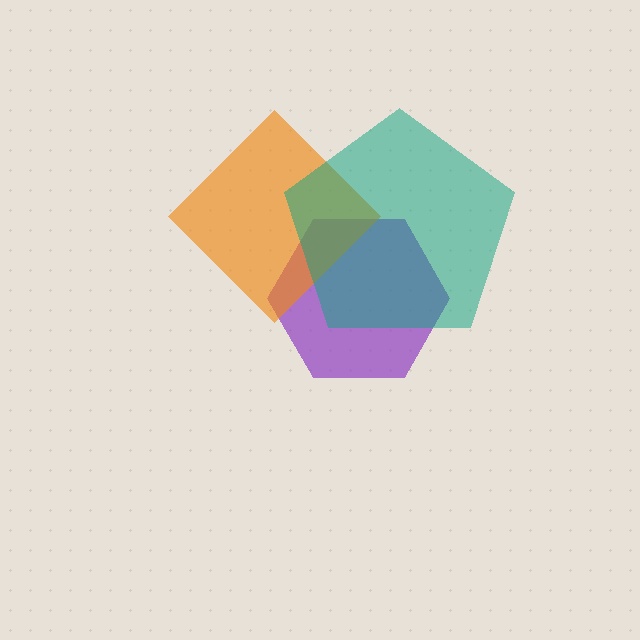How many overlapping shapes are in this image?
There are 3 overlapping shapes in the image.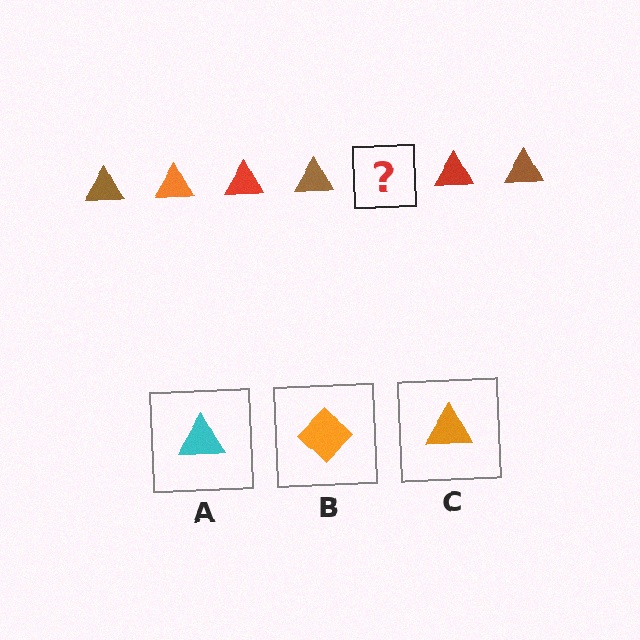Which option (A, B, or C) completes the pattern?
C.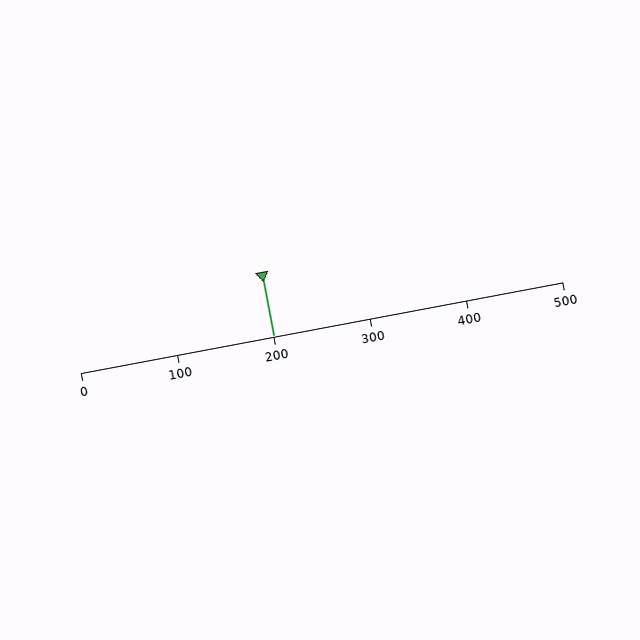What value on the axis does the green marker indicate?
The marker indicates approximately 200.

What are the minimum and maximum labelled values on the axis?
The axis runs from 0 to 500.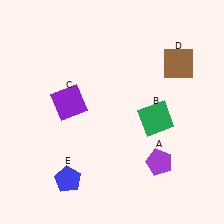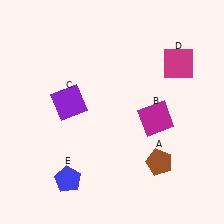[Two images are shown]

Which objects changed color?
A changed from purple to brown. B changed from green to magenta. D changed from brown to magenta.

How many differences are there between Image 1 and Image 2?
There are 3 differences between the two images.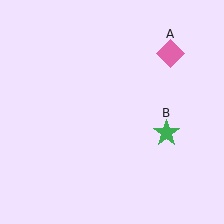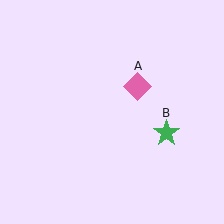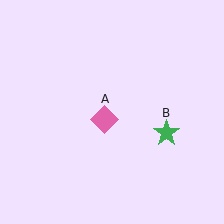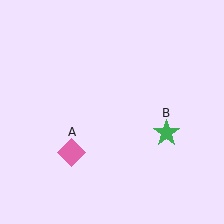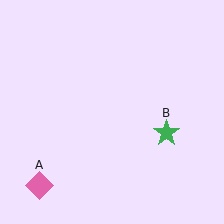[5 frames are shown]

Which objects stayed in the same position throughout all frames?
Green star (object B) remained stationary.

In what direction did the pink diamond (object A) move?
The pink diamond (object A) moved down and to the left.